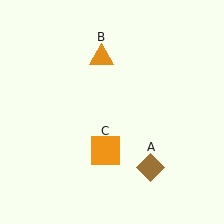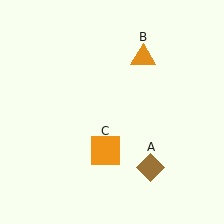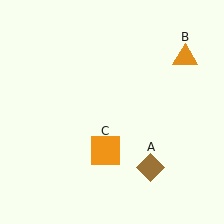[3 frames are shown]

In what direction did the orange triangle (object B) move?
The orange triangle (object B) moved right.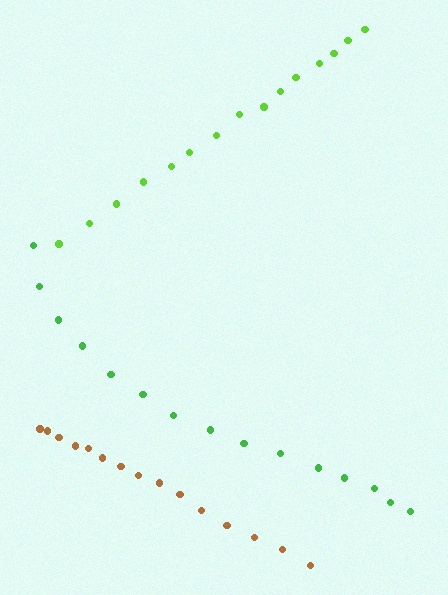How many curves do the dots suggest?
There are 3 distinct paths.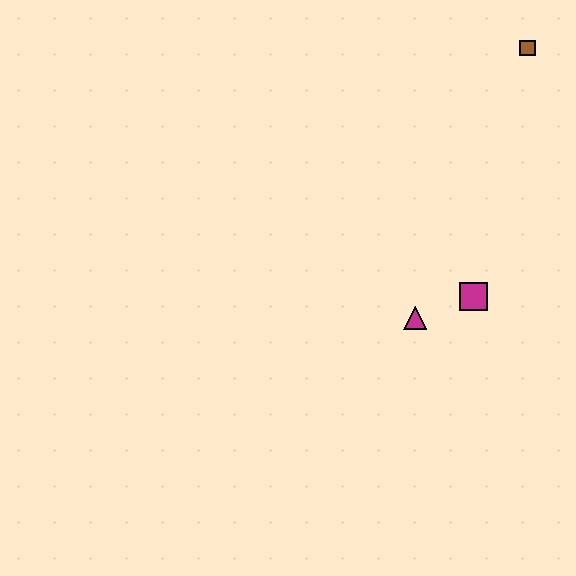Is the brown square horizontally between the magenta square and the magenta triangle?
No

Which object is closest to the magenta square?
The magenta triangle is closest to the magenta square.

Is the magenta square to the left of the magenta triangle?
No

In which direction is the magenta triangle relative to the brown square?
The magenta triangle is below the brown square.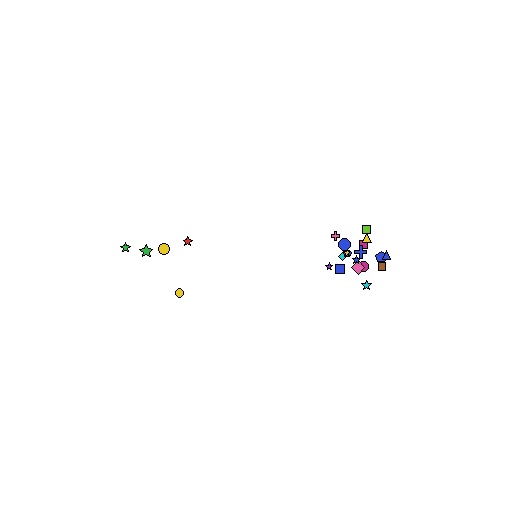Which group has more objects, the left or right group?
The right group.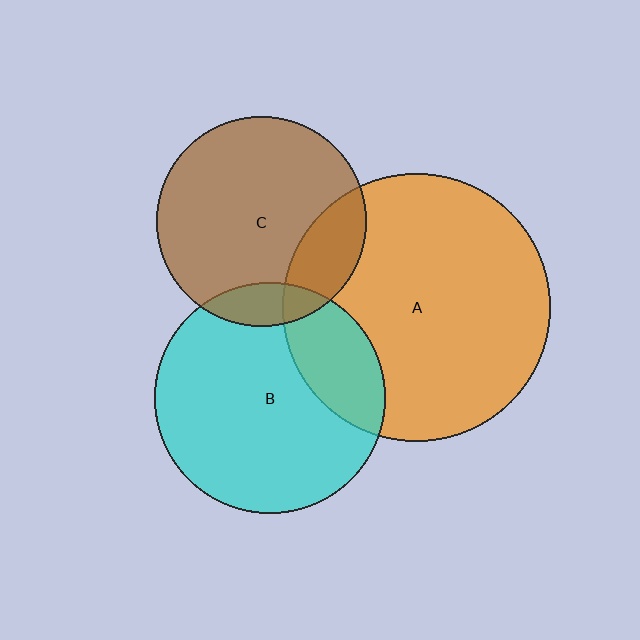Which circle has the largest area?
Circle A (orange).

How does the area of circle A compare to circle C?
Approximately 1.6 times.